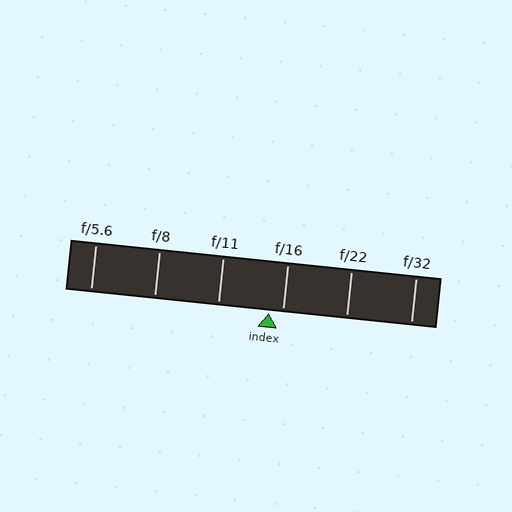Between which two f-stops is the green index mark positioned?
The index mark is between f/11 and f/16.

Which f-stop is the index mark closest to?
The index mark is closest to f/16.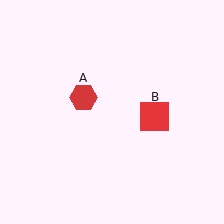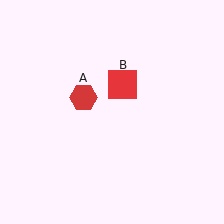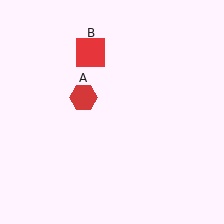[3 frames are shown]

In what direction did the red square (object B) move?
The red square (object B) moved up and to the left.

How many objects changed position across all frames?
1 object changed position: red square (object B).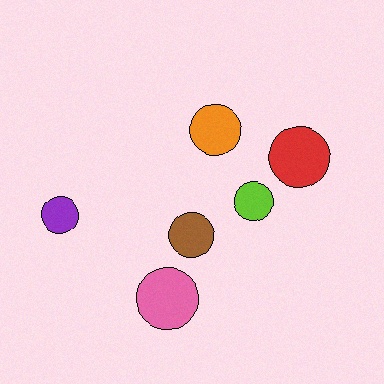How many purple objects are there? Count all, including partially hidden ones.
There is 1 purple object.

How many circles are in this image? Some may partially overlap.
There are 6 circles.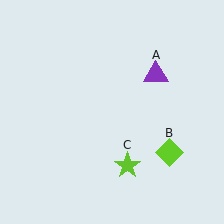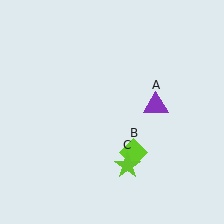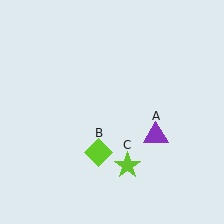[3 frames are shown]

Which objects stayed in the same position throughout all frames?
Lime star (object C) remained stationary.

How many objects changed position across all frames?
2 objects changed position: purple triangle (object A), lime diamond (object B).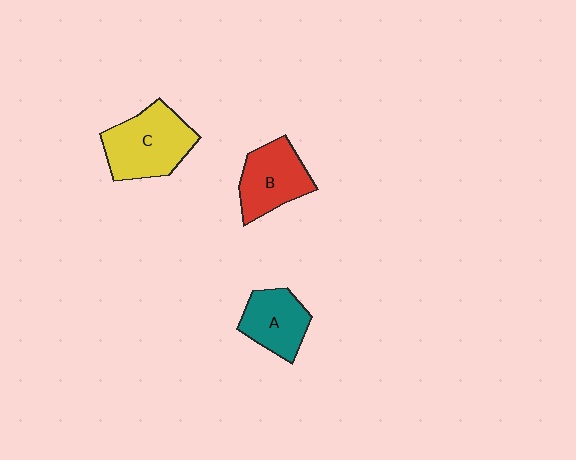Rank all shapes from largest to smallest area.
From largest to smallest: C (yellow), B (red), A (teal).